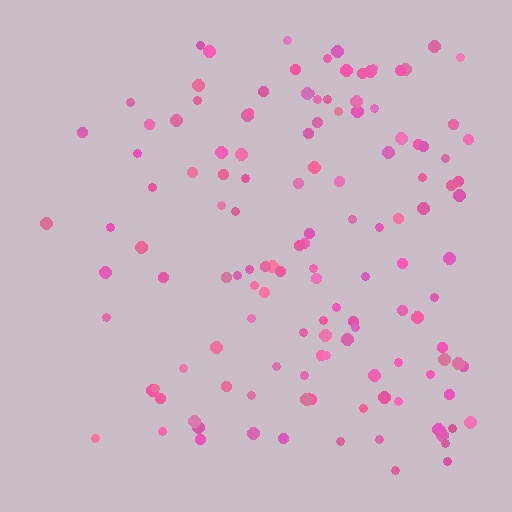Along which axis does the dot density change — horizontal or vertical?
Horizontal.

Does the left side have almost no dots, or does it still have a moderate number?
Still a moderate number, just noticeably fewer than the right.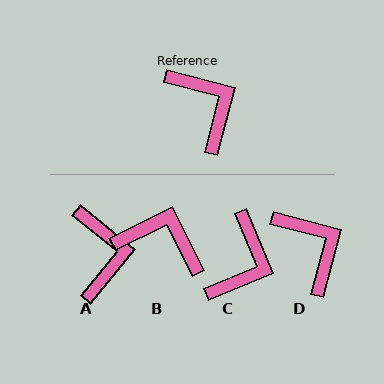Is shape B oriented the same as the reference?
No, it is off by about 41 degrees.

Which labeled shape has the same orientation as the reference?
D.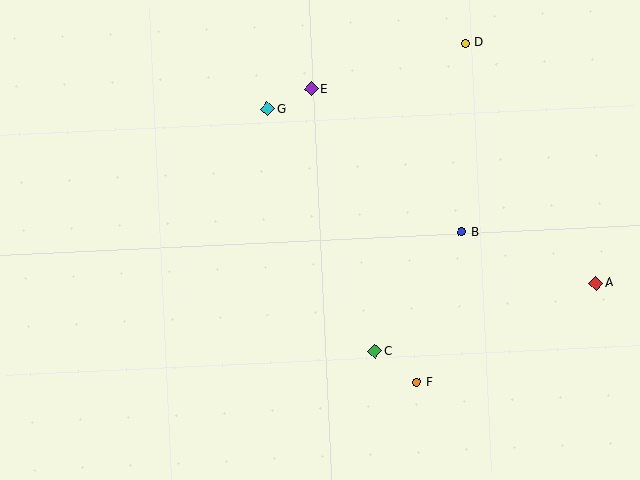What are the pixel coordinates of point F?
Point F is at (416, 382).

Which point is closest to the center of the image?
Point C at (375, 351) is closest to the center.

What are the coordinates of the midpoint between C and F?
The midpoint between C and F is at (396, 367).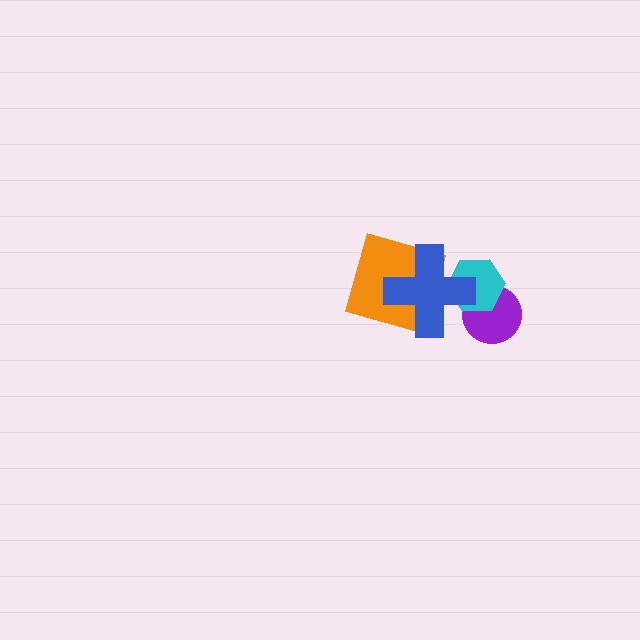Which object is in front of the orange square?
The blue cross is in front of the orange square.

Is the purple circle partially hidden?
Yes, it is partially covered by another shape.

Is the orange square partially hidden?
Yes, it is partially covered by another shape.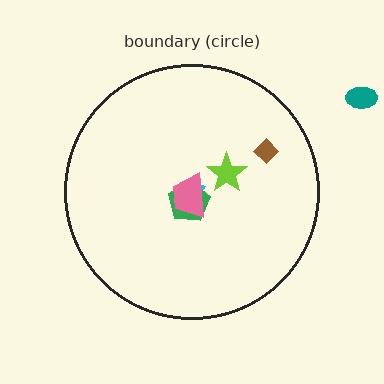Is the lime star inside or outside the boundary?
Inside.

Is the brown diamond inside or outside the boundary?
Inside.